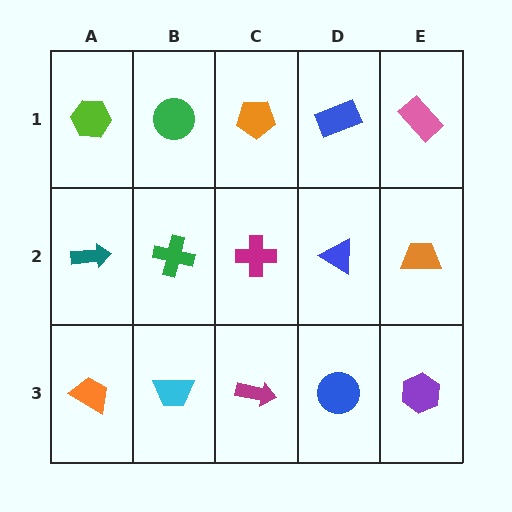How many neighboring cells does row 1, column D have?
3.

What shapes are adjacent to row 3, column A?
A teal arrow (row 2, column A), a cyan trapezoid (row 3, column B).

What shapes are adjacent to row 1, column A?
A teal arrow (row 2, column A), a green circle (row 1, column B).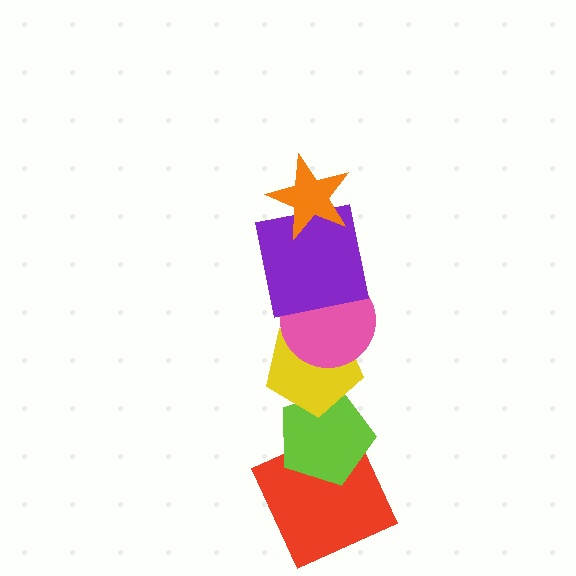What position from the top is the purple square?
The purple square is 2nd from the top.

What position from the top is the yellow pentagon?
The yellow pentagon is 4th from the top.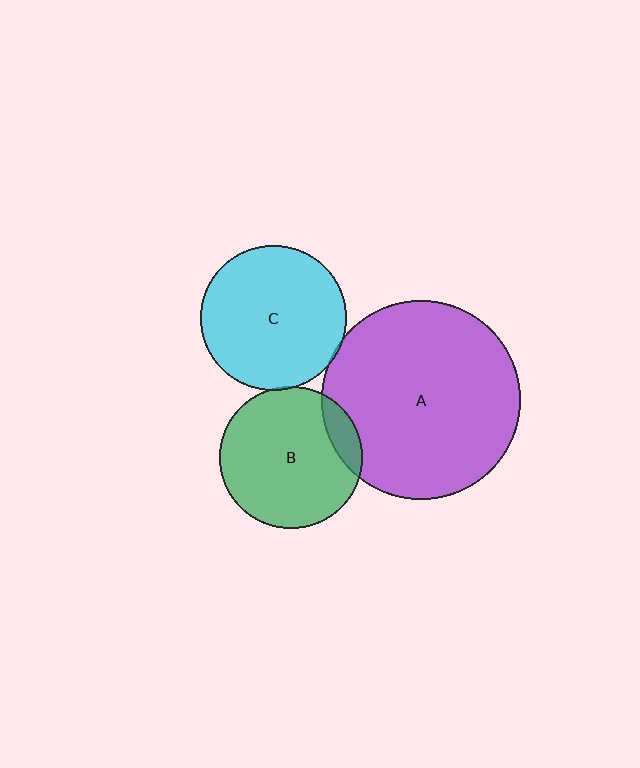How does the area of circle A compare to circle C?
Approximately 1.9 times.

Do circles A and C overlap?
Yes.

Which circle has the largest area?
Circle A (purple).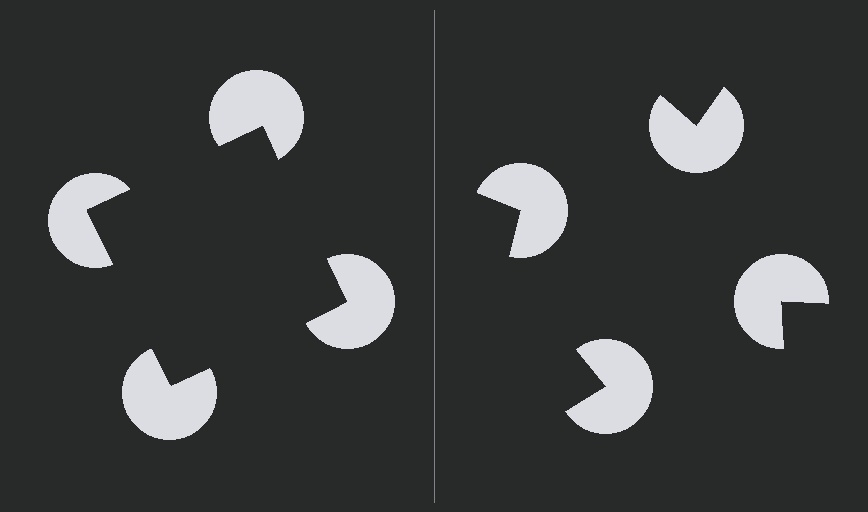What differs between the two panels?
The pac-man discs are positioned identically on both sides; only the wedge orientations differ. On the left they align to a square; on the right they are misaligned.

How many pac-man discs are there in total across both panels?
8 — 4 on each side.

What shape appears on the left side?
An illusory square.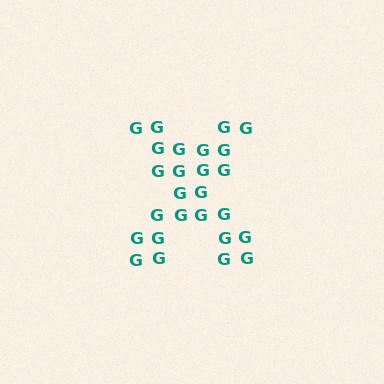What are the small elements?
The small elements are letter G's.